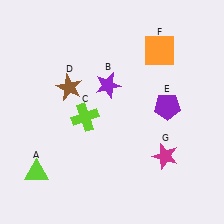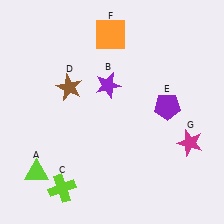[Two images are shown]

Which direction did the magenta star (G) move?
The magenta star (G) moved right.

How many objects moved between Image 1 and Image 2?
3 objects moved between the two images.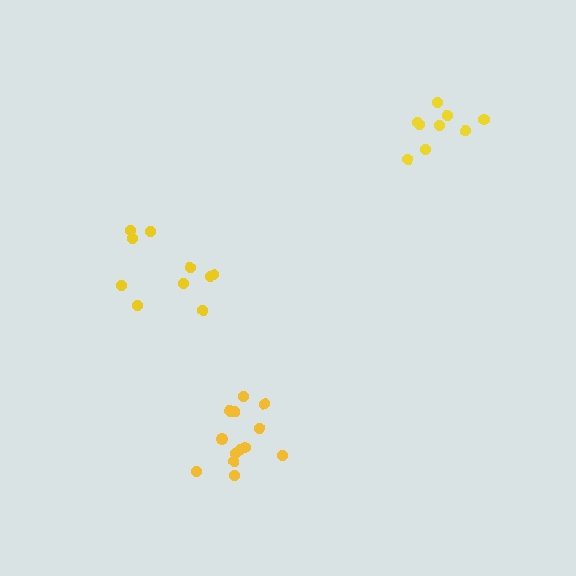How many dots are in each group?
Group 1: 10 dots, Group 2: 13 dots, Group 3: 9 dots (32 total).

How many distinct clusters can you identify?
There are 3 distinct clusters.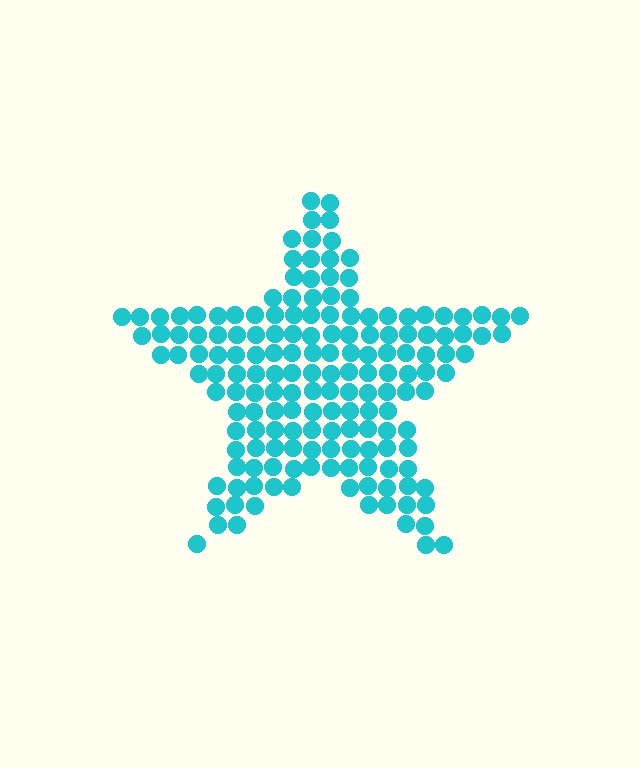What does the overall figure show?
The overall figure shows a star.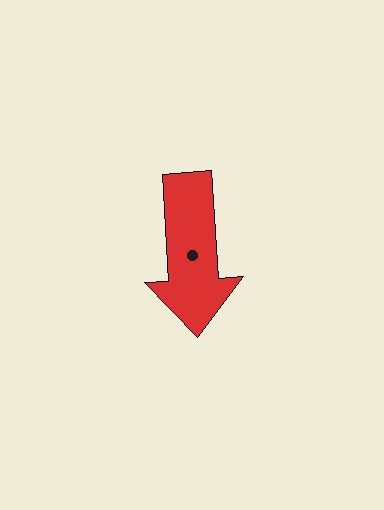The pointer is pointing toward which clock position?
Roughly 6 o'clock.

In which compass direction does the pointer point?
South.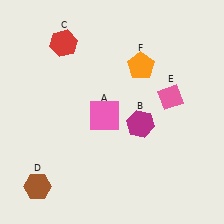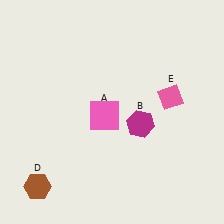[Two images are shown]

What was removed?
The red hexagon (C), the orange pentagon (F) were removed in Image 2.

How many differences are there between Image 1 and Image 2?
There are 2 differences between the two images.